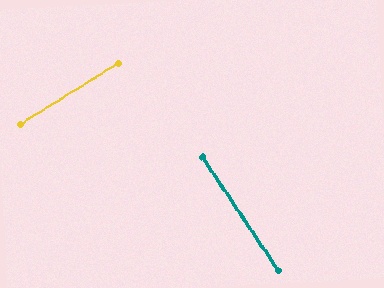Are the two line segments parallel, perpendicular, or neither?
Perpendicular — they meet at approximately 88°.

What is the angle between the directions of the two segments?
Approximately 88 degrees.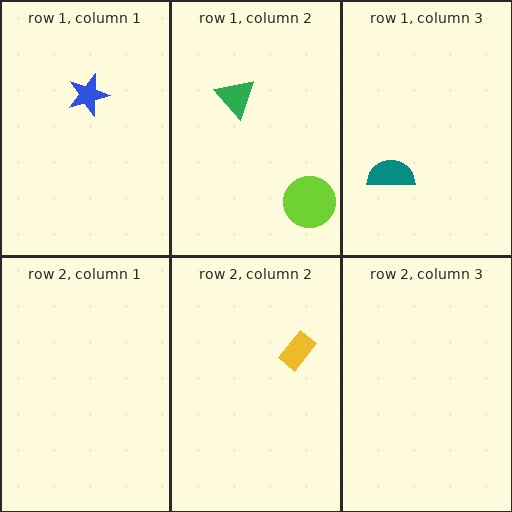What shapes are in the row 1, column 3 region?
The teal semicircle.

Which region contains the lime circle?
The row 1, column 2 region.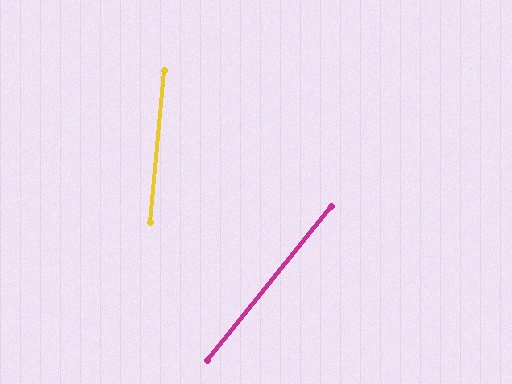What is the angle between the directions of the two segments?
Approximately 34 degrees.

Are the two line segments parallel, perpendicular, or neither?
Neither parallel nor perpendicular — they differ by about 34°.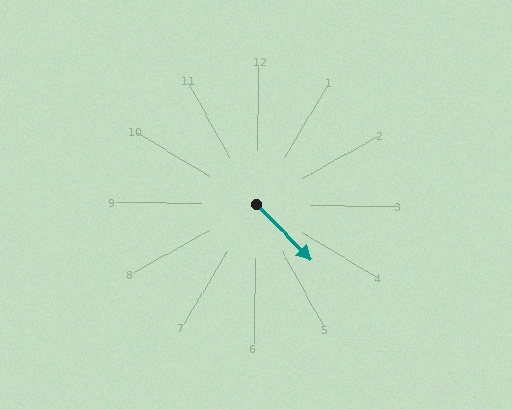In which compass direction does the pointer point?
Southeast.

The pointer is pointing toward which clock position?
Roughly 4 o'clock.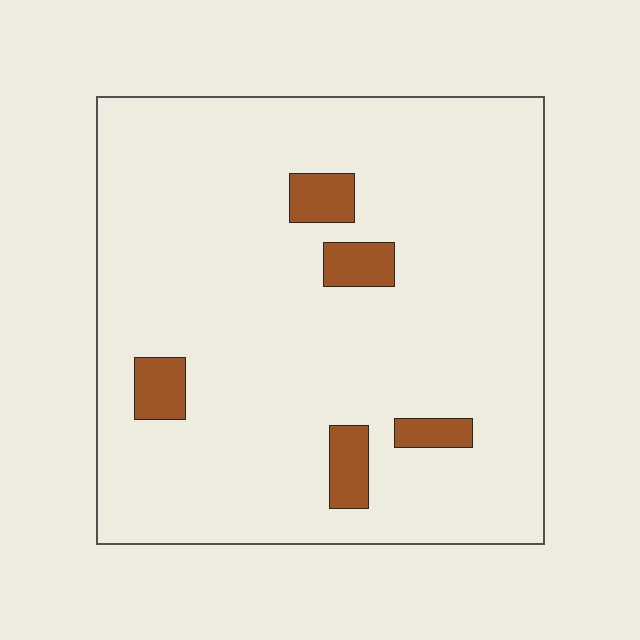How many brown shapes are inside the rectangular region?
5.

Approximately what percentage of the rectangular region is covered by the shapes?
Approximately 10%.